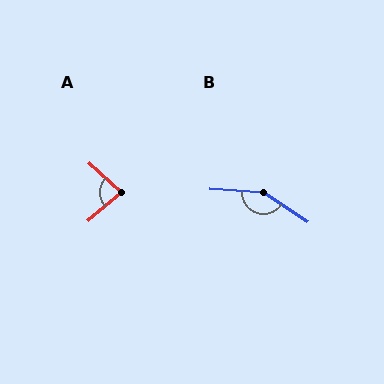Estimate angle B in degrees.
Approximately 150 degrees.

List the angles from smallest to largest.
A (82°), B (150°).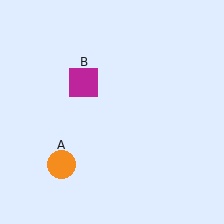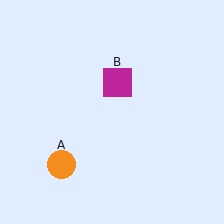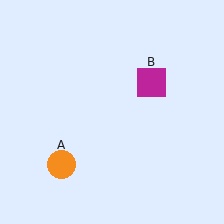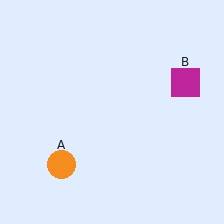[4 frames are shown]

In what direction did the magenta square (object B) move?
The magenta square (object B) moved right.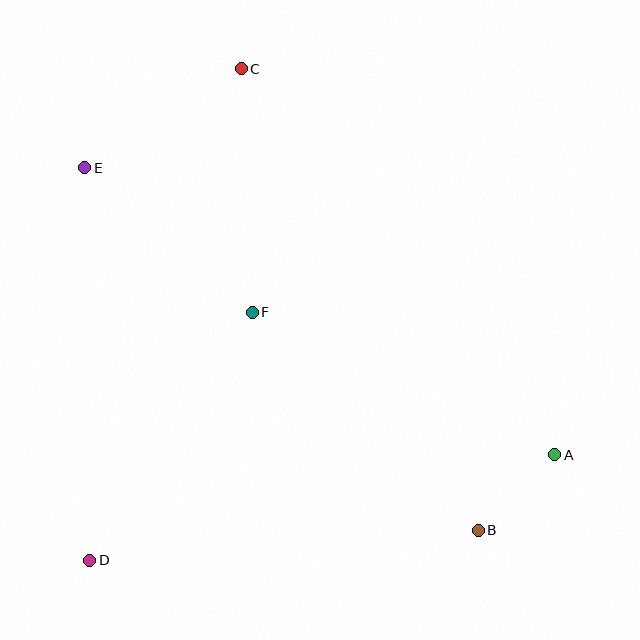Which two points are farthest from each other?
Points A and E are farthest from each other.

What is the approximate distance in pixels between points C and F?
The distance between C and F is approximately 244 pixels.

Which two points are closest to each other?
Points A and B are closest to each other.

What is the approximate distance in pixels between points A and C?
The distance between A and C is approximately 497 pixels.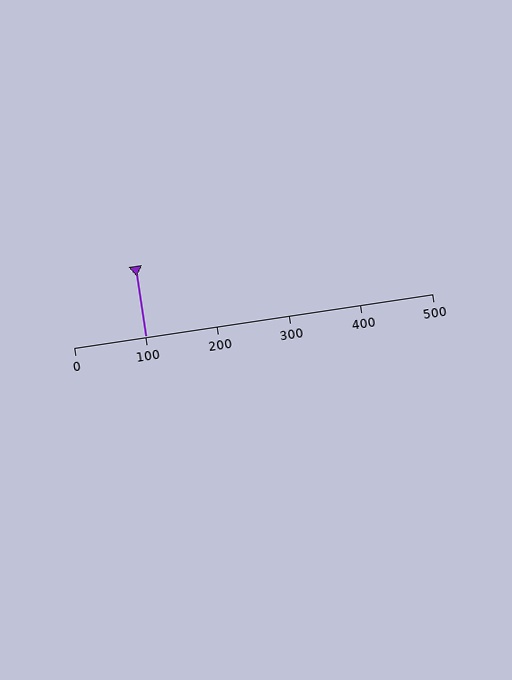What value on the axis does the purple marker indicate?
The marker indicates approximately 100.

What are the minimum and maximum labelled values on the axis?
The axis runs from 0 to 500.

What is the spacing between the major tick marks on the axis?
The major ticks are spaced 100 apart.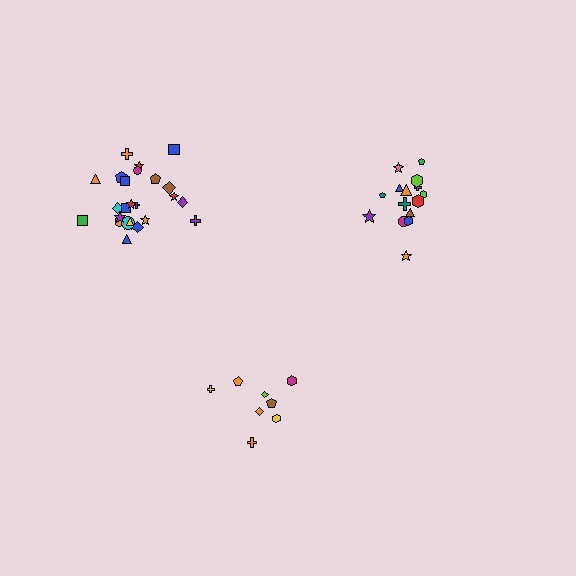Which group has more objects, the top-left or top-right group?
The top-left group.